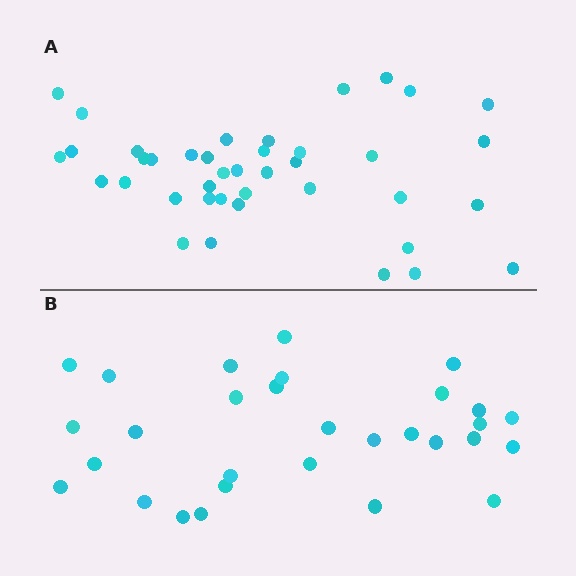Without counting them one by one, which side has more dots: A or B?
Region A (the top region) has more dots.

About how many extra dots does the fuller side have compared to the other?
Region A has roughly 10 or so more dots than region B.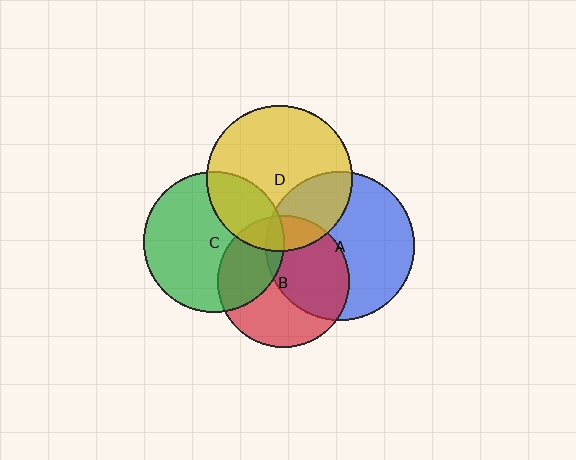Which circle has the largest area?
Circle A (blue).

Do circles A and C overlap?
Yes.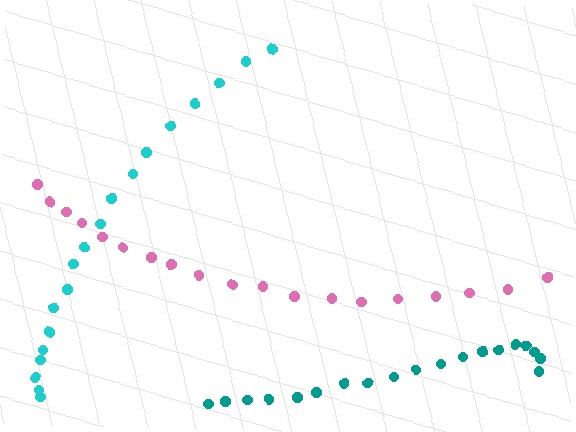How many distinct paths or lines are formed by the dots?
There are 3 distinct paths.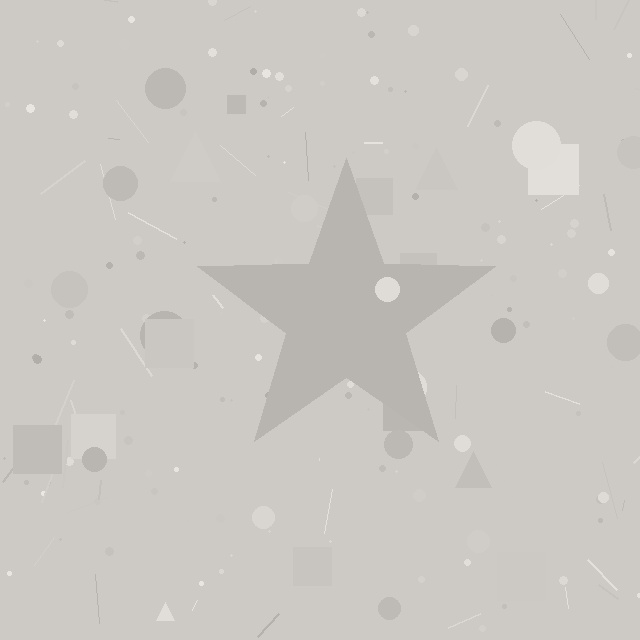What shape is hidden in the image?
A star is hidden in the image.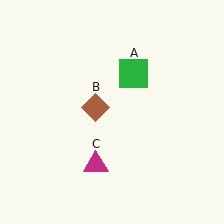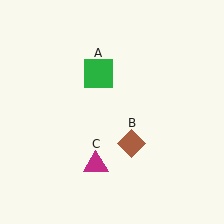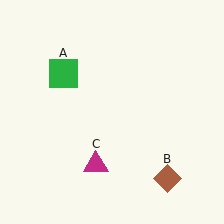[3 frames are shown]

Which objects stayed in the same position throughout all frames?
Magenta triangle (object C) remained stationary.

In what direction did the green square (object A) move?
The green square (object A) moved left.